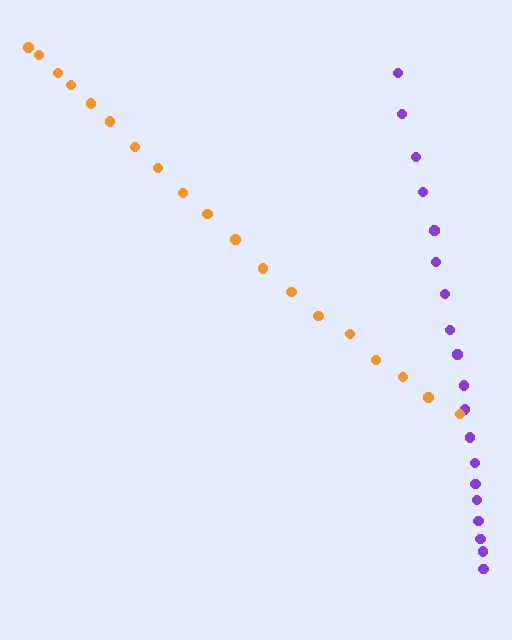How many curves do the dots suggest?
There are 2 distinct paths.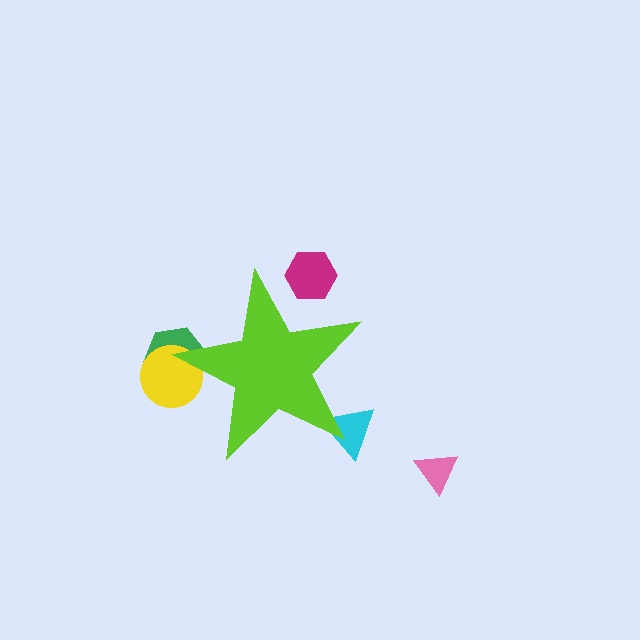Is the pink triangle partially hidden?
No, the pink triangle is fully visible.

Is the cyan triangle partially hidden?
Yes, the cyan triangle is partially hidden behind the lime star.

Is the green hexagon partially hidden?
Yes, the green hexagon is partially hidden behind the lime star.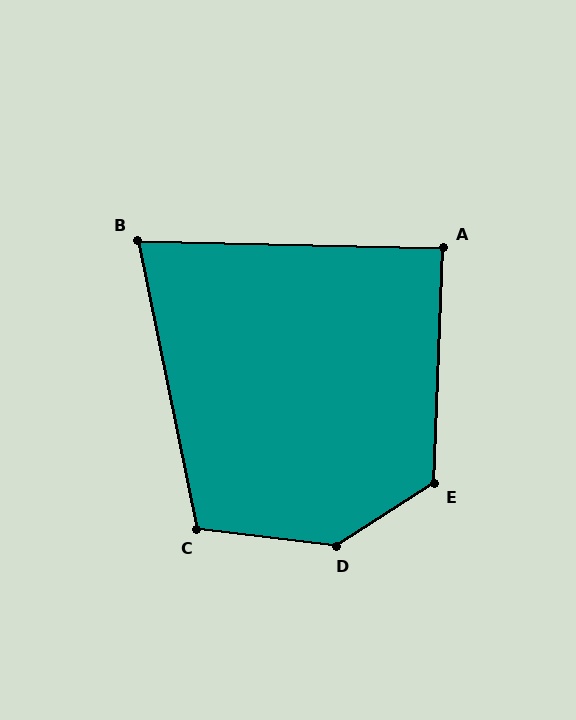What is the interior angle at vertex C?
Approximately 108 degrees (obtuse).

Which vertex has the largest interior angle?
D, at approximately 141 degrees.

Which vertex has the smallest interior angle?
B, at approximately 77 degrees.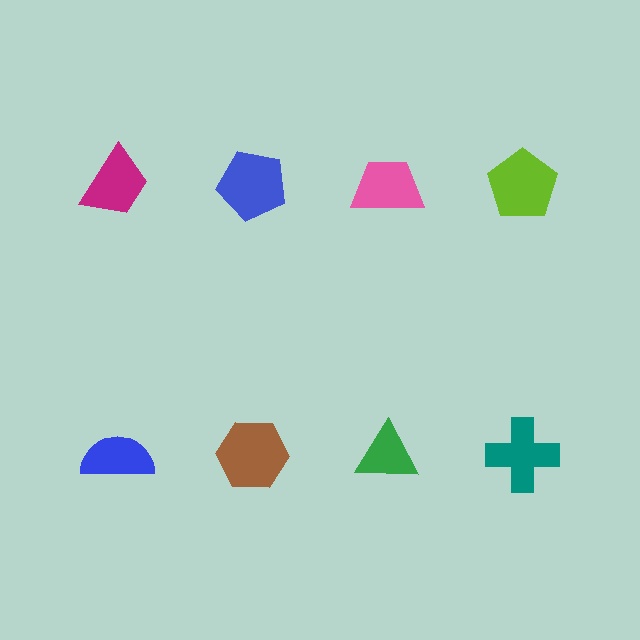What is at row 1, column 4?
A lime pentagon.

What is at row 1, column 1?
A magenta trapezoid.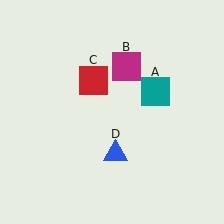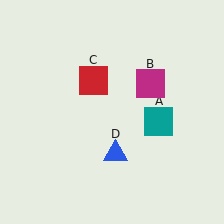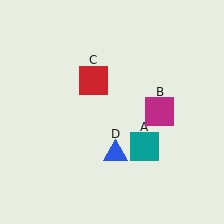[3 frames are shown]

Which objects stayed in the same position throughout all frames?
Red square (object C) and blue triangle (object D) remained stationary.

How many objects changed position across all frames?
2 objects changed position: teal square (object A), magenta square (object B).